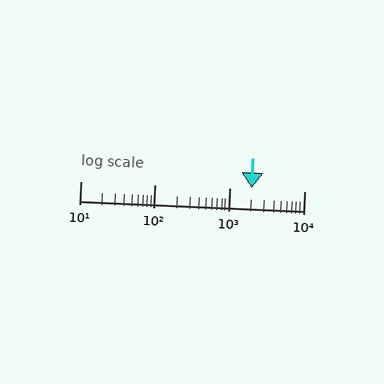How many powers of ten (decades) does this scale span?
The scale spans 3 decades, from 10 to 10000.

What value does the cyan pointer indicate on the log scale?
The pointer indicates approximately 2000.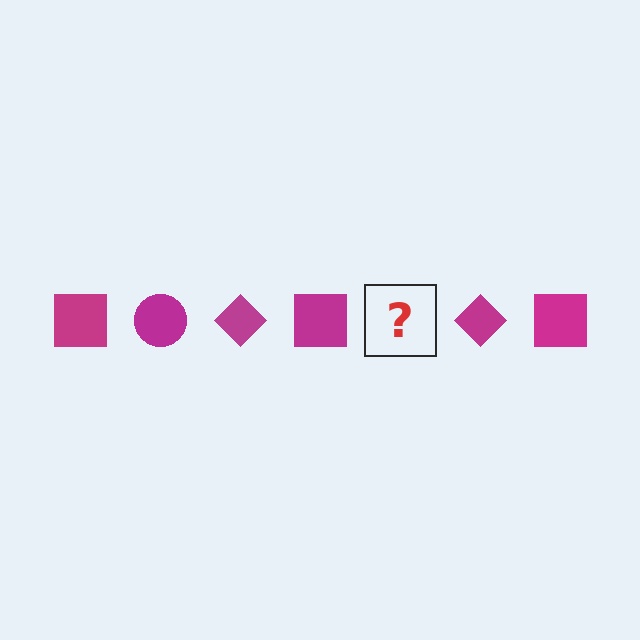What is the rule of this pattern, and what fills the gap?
The rule is that the pattern cycles through square, circle, diamond shapes in magenta. The gap should be filled with a magenta circle.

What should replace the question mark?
The question mark should be replaced with a magenta circle.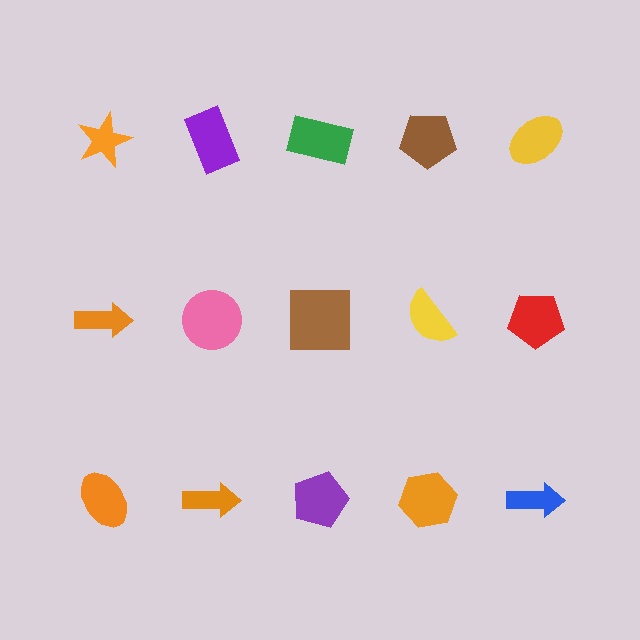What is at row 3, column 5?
A blue arrow.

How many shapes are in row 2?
5 shapes.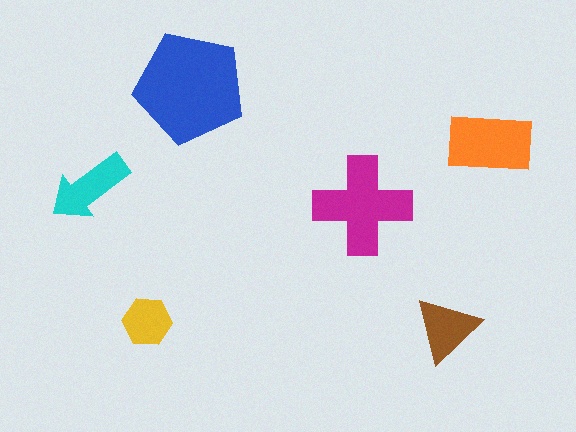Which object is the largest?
The blue pentagon.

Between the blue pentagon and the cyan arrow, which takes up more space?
The blue pentagon.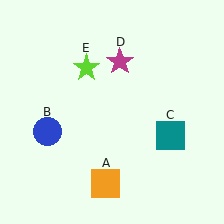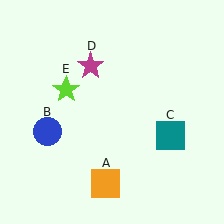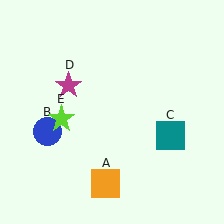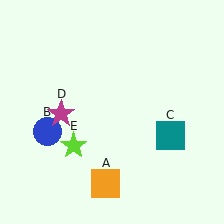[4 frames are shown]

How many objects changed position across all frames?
2 objects changed position: magenta star (object D), lime star (object E).